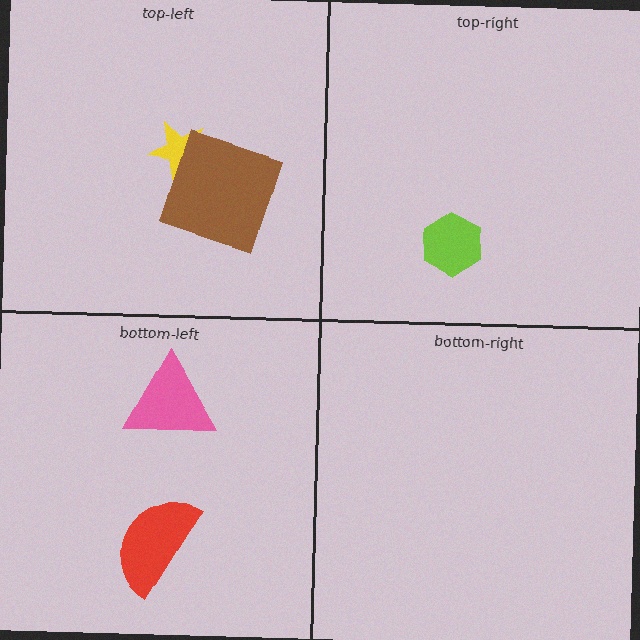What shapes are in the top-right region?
The lime hexagon.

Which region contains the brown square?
The top-left region.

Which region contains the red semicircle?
The bottom-left region.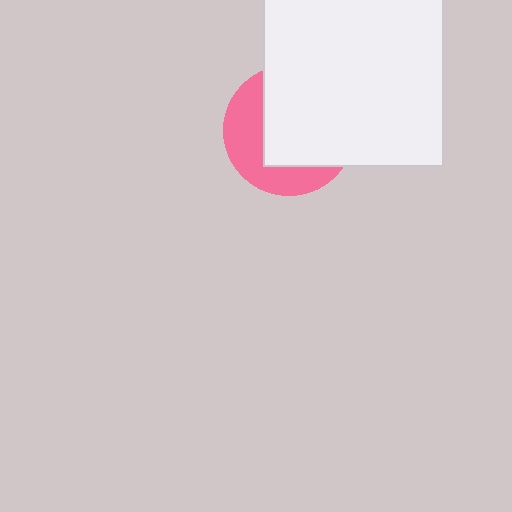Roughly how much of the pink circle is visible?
A small part of it is visible (roughly 39%).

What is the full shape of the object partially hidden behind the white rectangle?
The partially hidden object is a pink circle.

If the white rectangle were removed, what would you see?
You would see the complete pink circle.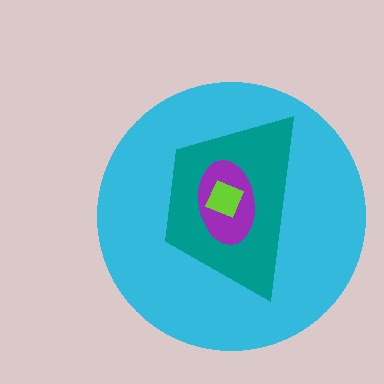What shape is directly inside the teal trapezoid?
The purple ellipse.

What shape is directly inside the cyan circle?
The teal trapezoid.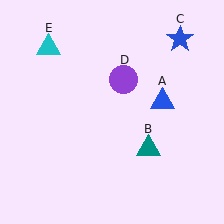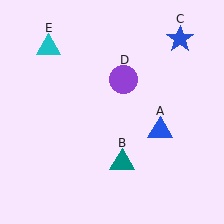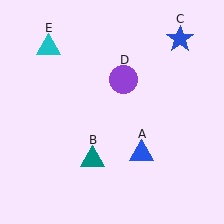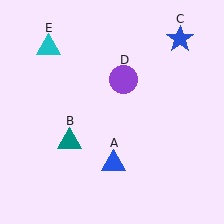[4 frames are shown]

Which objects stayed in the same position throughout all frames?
Blue star (object C) and purple circle (object D) and cyan triangle (object E) remained stationary.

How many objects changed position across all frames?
2 objects changed position: blue triangle (object A), teal triangle (object B).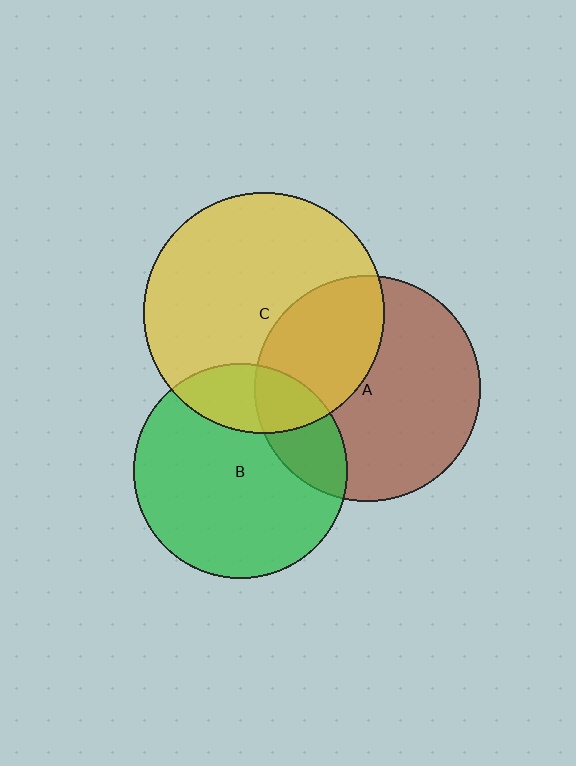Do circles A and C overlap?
Yes.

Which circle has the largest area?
Circle C (yellow).